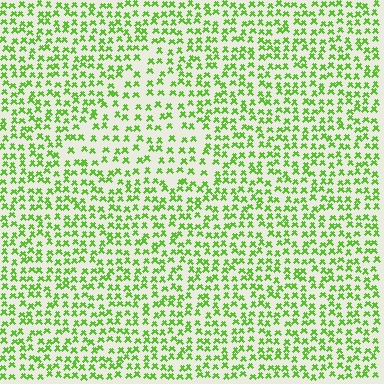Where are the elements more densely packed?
The elements are more densely packed outside the triangle boundary.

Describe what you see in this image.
The image contains small lime elements arranged at two different densities. A triangle-shaped region is visible where the elements are less densely packed than the surrounding area.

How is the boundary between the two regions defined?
The boundary is defined by a change in element density (approximately 1.6x ratio). All elements are the same color, size, and shape.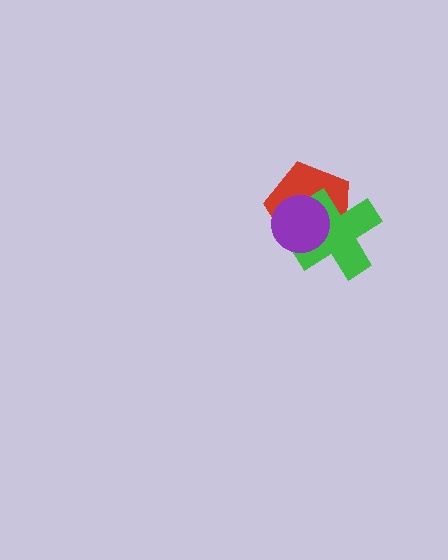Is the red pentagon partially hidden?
Yes, it is partially covered by another shape.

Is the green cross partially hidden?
Yes, it is partially covered by another shape.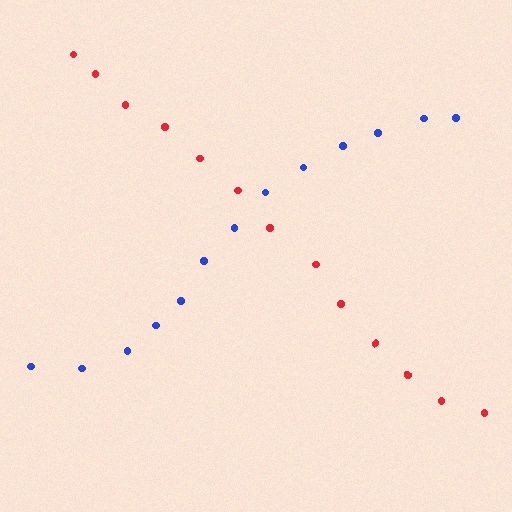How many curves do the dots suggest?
There are 2 distinct paths.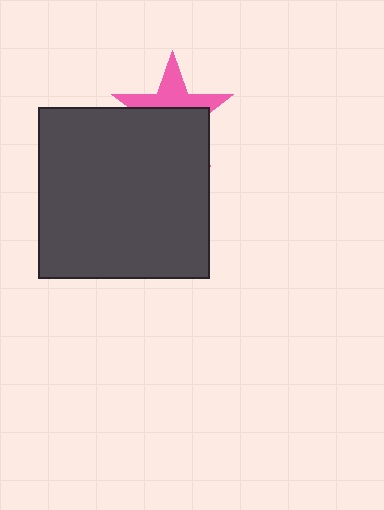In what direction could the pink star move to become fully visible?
The pink star could move up. That would shift it out from behind the dark gray square entirely.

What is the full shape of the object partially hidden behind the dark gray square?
The partially hidden object is a pink star.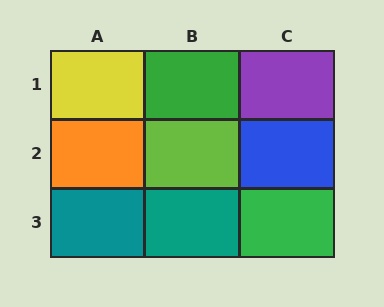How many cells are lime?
1 cell is lime.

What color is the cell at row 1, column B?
Green.